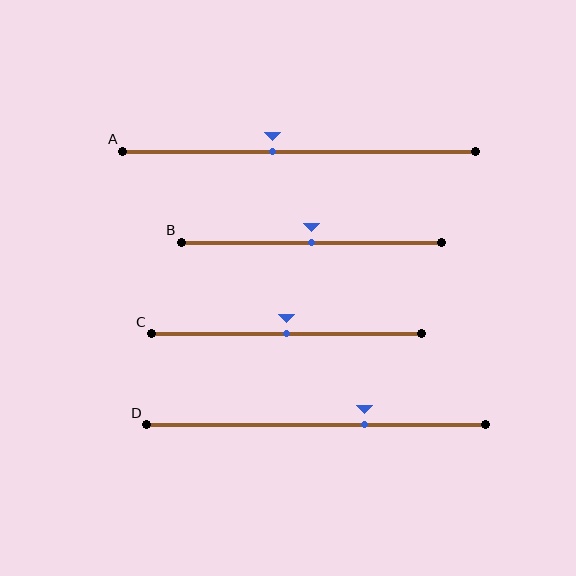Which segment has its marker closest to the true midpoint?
Segment B has its marker closest to the true midpoint.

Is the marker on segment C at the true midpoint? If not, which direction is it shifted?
Yes, the marker on segment C is at the true midpoint.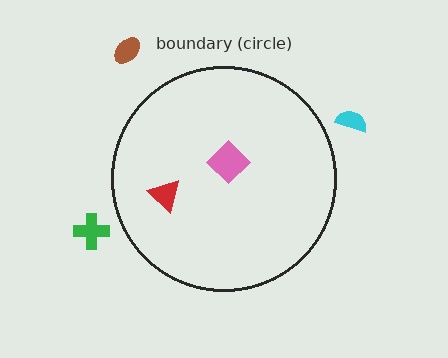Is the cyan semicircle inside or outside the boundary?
Outside.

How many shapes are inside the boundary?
2 inside, 3 outside.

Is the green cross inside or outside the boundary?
Outside.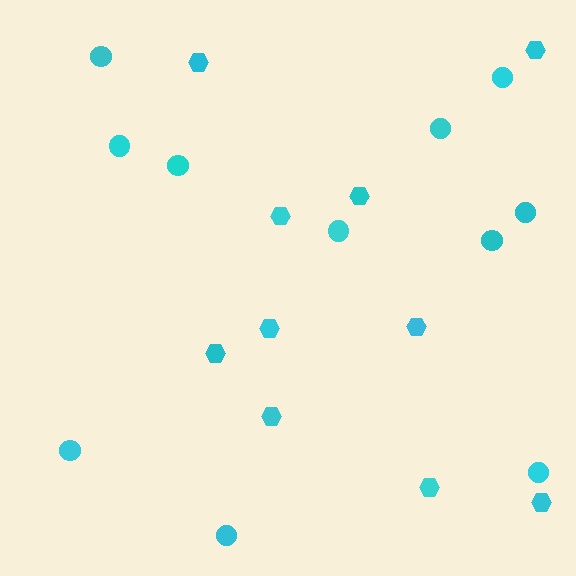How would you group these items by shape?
There are 2 groups: one group of hexagons (10) and one group of circles (11).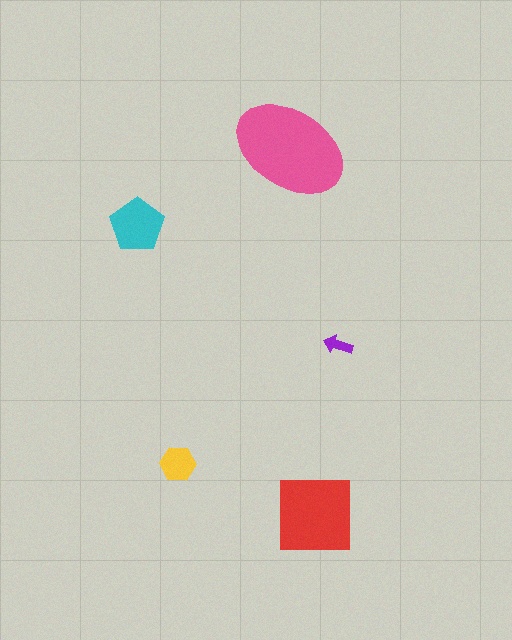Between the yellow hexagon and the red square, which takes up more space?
The red square.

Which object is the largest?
The pink ellipse.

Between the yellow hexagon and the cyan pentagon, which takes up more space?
The cyan pentagon.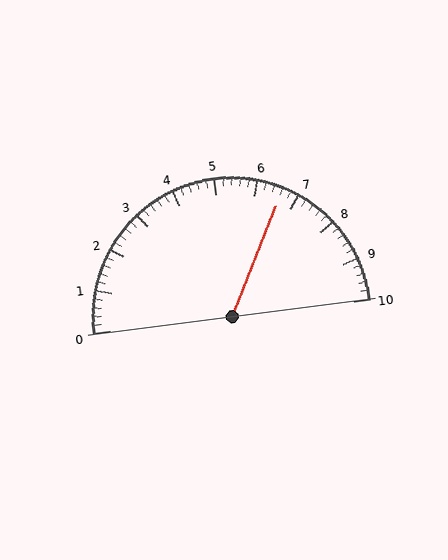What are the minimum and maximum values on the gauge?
The gauge ranges from 0 to 10.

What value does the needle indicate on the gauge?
The needle indicates approximately 6.6.